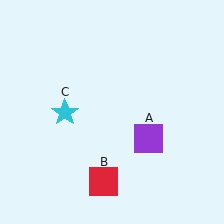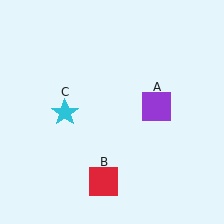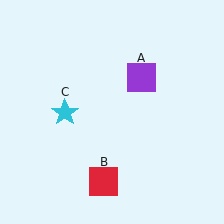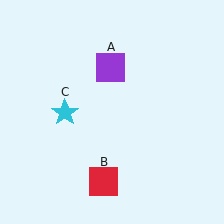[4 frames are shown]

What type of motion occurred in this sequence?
The purple square (object A) rotated counterclockwise around the center of the scene.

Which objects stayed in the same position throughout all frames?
Red square (object B) and cyan star (object C) remained stationary.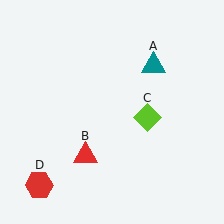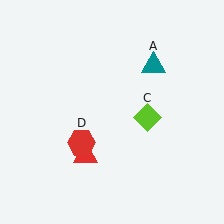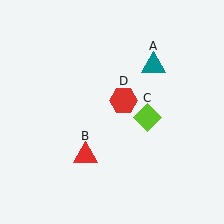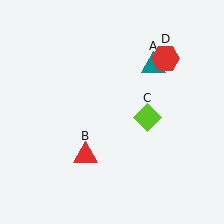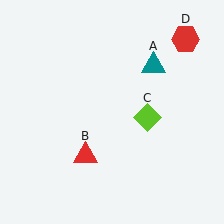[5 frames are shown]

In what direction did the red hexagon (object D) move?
The red hexagon (object D) moved up and to the right.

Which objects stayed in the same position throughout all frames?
Teal triangle (object A) and red triangle (object B) and lime diamond (object C) remained stationary.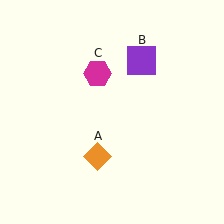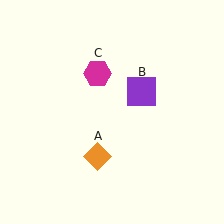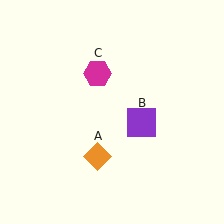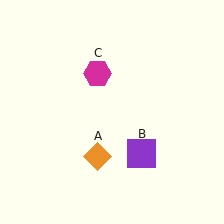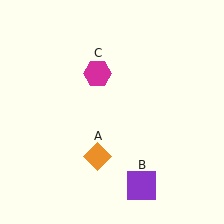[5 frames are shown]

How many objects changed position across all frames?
1 object changed position: purple square (object B).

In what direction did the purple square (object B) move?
The purple square (object B) moved down.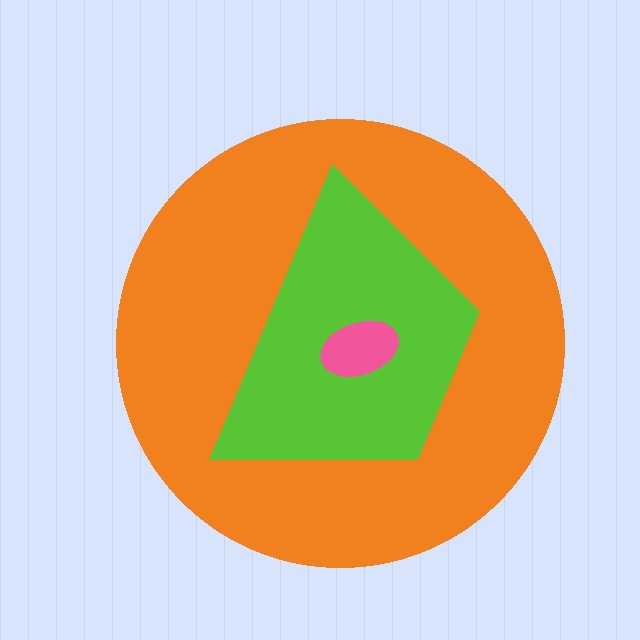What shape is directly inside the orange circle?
The lime trapezoid.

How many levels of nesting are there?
3.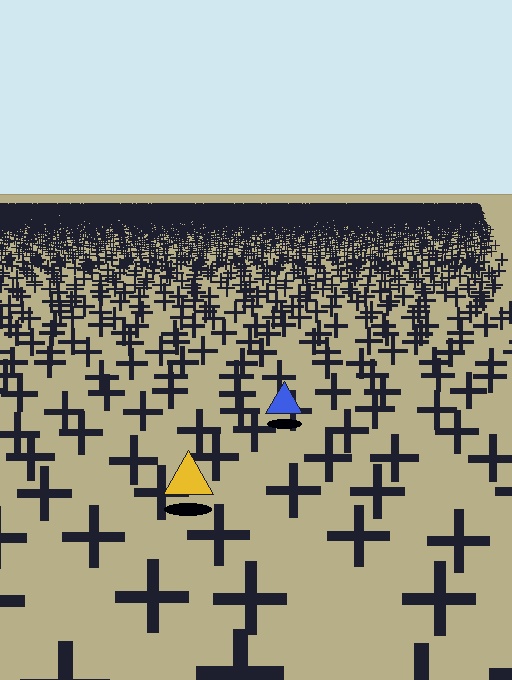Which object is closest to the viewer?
The yellow triangle is closest. The texture marks near it are larger and more spread out.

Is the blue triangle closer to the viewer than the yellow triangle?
No. The yellow triangle is closer — you can tell from the texture gradient: the ground texture is coarser near it.